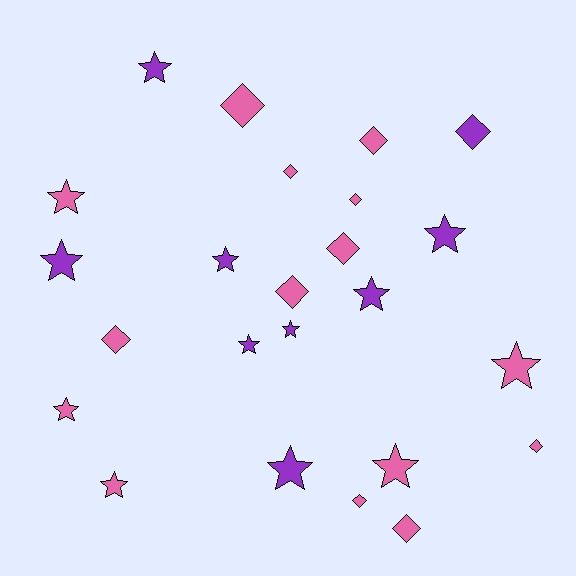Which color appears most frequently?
Pink, with 15 objects.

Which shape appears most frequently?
Star, with 13 objects.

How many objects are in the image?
There are 24 objects.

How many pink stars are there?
There are 5 pink stars.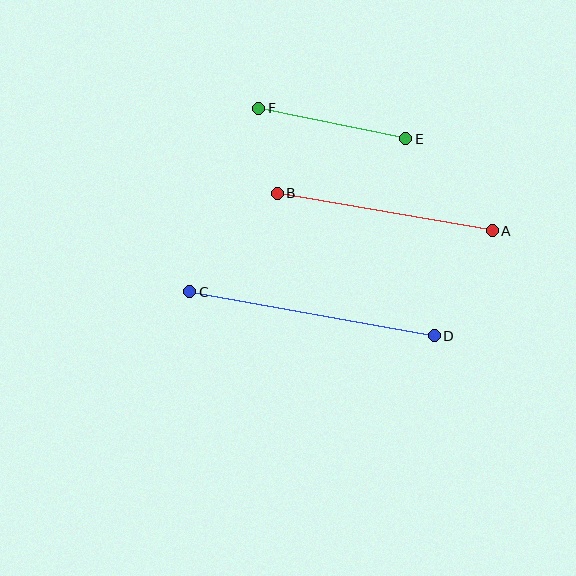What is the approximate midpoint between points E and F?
The midpoint is at approximately (332, 123) pixels.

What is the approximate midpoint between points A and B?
The midpoint is at approximately (385, 212) pixels.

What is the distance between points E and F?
The distance is approximately 150 pixels.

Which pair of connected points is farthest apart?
Points C and D are farthest apart.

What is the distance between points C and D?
The distance is approximately 248 pixels.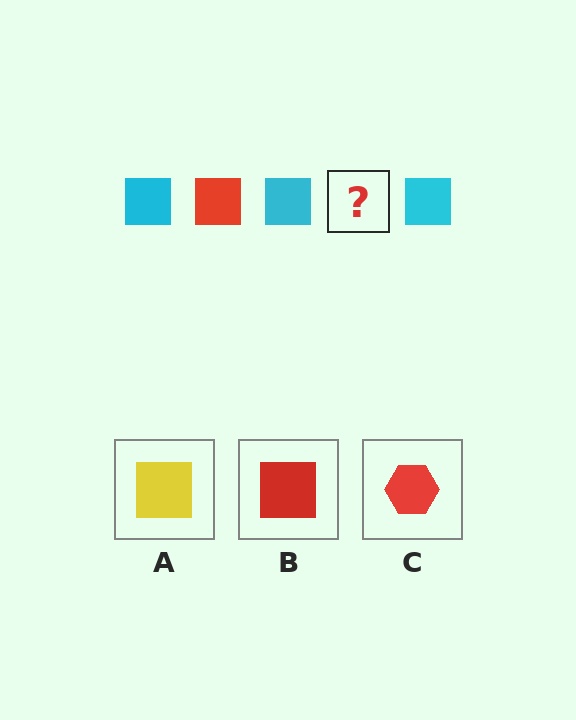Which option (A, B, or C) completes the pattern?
B.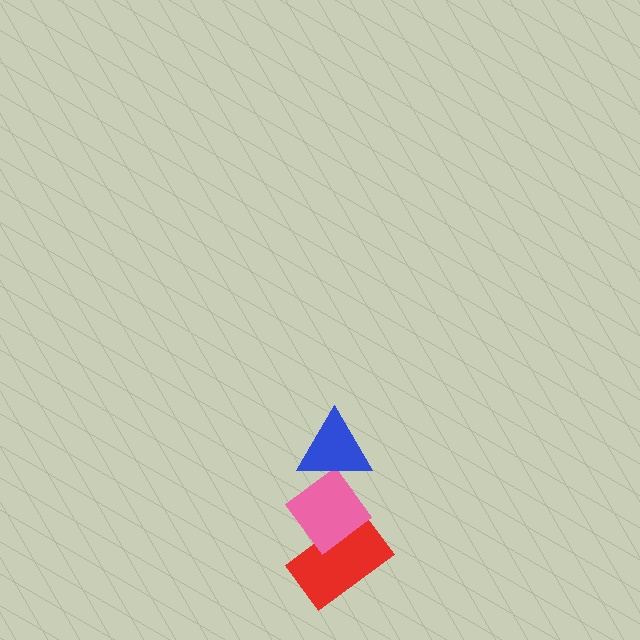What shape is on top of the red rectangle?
The pink diamond is on top of the red rectangle.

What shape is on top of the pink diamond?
The blue triangle is on top of the pink diamond.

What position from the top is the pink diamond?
The pink diamond is 2nd from the top.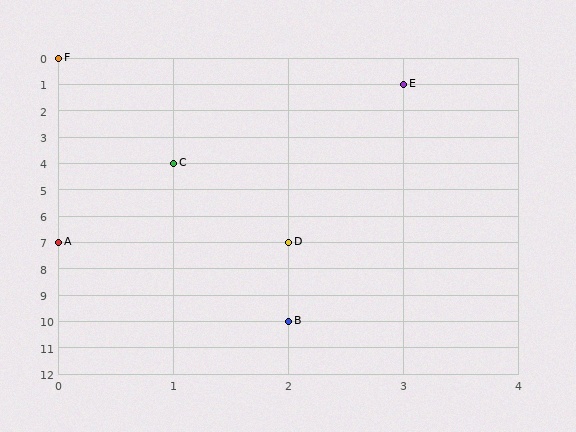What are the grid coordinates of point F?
Point F is at grid coordinates (0, 0).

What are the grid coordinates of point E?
Point E is at grid coordinates (3, 1).